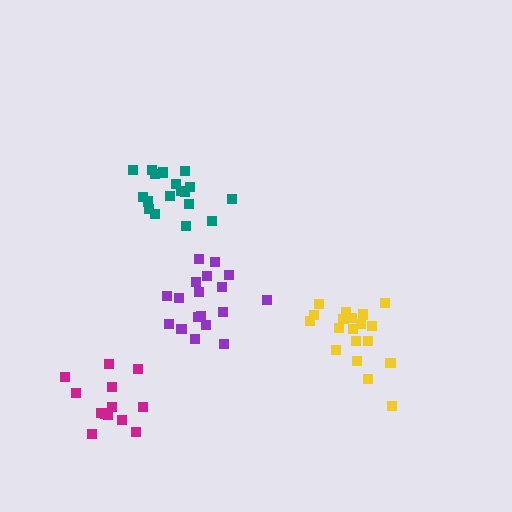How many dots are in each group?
Group 1: 18 dots, Group 2: 19 dots, Group 3: 18 dots, Group 4: 13 dots (68 total).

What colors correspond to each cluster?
The clusters are colored: teal, yellow, purple, magenta.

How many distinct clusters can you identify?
There are 4 distinct clusters.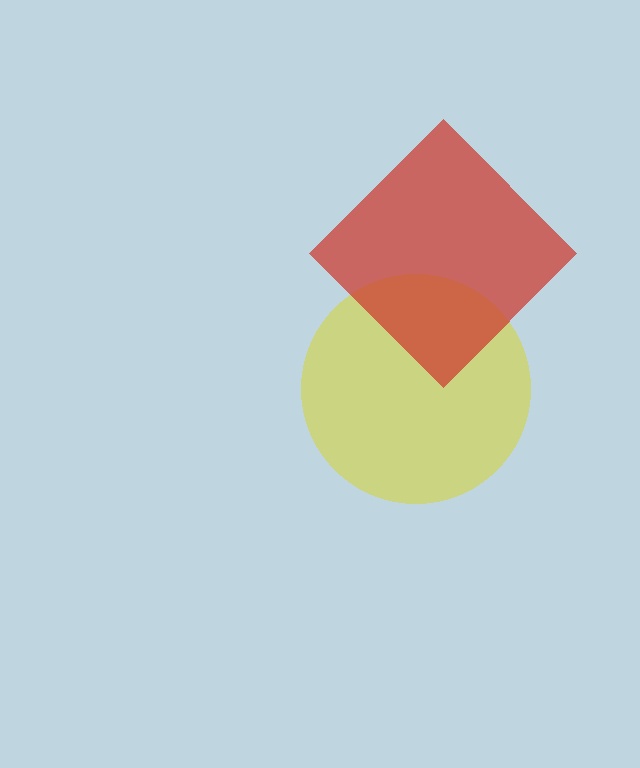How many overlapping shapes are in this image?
There are 2 overlapping shapes in the image.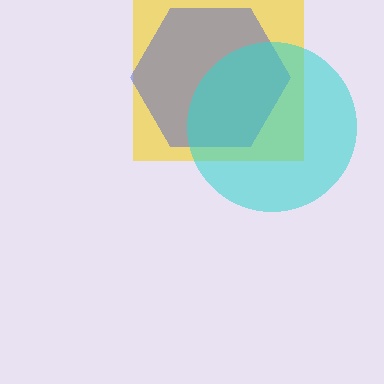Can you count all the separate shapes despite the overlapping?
Yes, there are 3 separate shapes.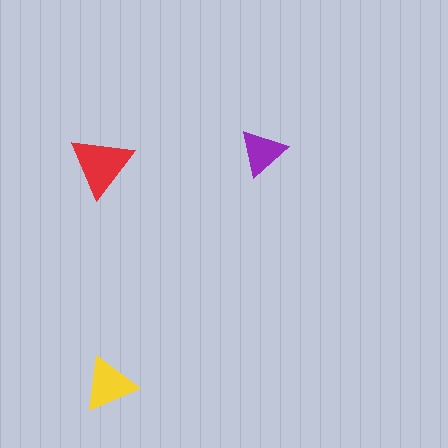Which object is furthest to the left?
The red triangle is leftmost.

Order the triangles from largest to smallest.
the red one, the yellow one, the purple one.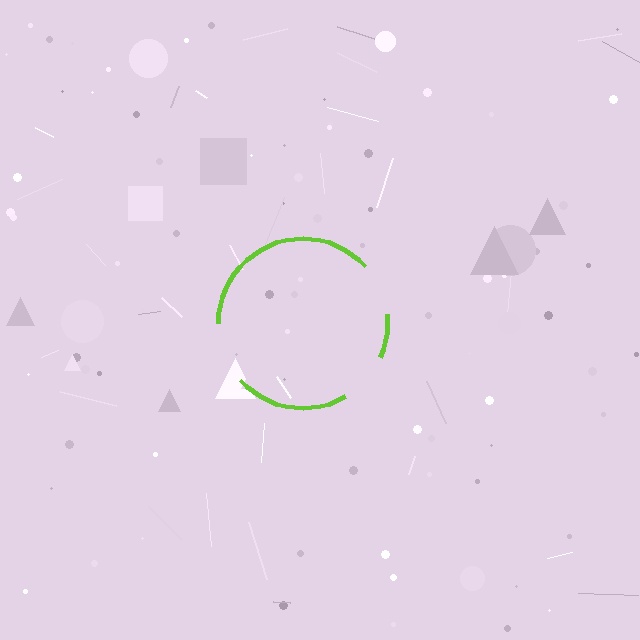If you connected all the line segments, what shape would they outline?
They would outline a circle.